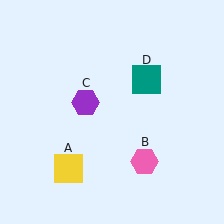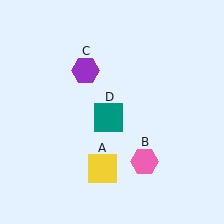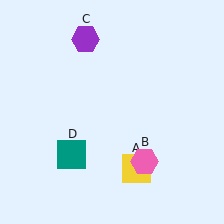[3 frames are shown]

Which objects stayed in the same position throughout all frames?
Pink hexagon (object B) remained stationary.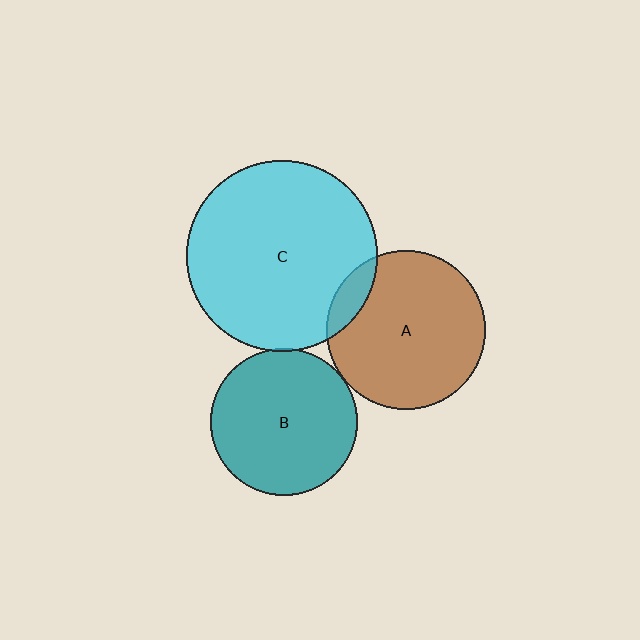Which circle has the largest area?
Circle C (cyan).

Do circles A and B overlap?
Yes.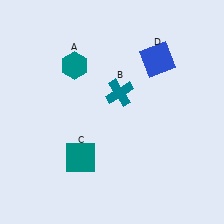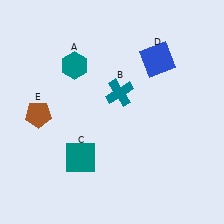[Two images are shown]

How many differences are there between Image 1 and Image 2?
There is 1 difference between the two images.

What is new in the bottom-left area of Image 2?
A brown pentagon (E) was added in the bottom-left area of Image 2.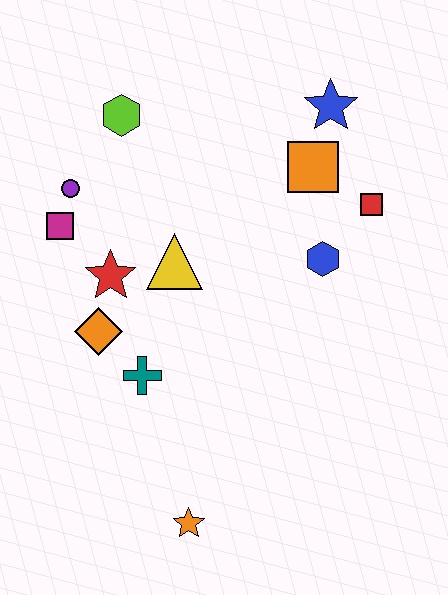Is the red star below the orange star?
No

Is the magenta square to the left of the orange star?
Yes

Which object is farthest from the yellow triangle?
The orange star is farthest from the yellow triangle.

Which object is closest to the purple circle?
The magenta square is closest to the purple circle.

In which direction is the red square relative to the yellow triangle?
The red square is to the right of the yellow triangle.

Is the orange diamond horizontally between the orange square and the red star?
No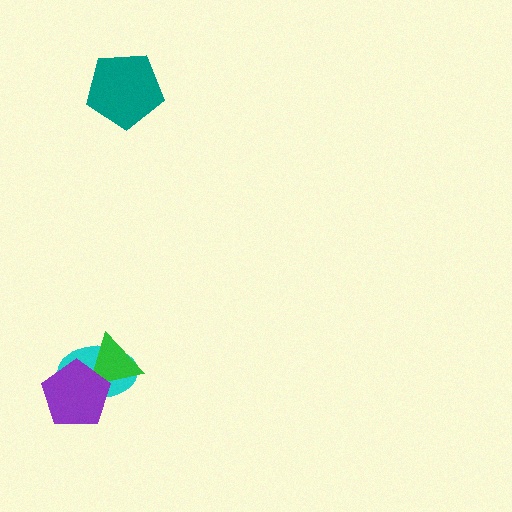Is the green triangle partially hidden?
Yes, it is partially covered by another shape.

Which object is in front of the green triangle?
The purple pentagon is in front of the green triangle.